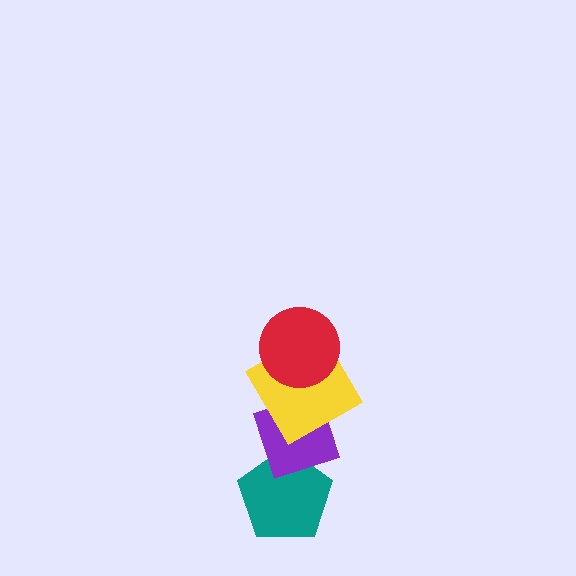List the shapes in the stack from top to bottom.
From top to bottom: the red circle, the yellow square, the purple diamond, the teal pentagon.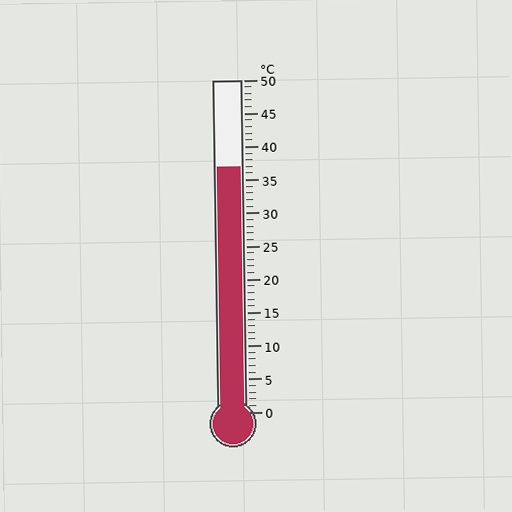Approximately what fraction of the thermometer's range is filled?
The thermometer is filled to approximately 75% of its range.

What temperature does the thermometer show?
The thermometer shows approximately 37°C.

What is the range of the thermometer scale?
The thermometer scale ranges from 0°C to 50°C.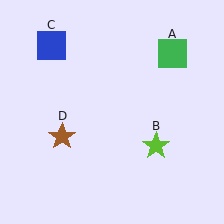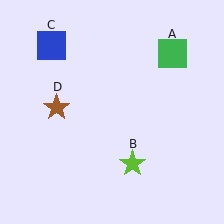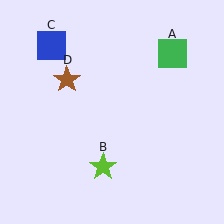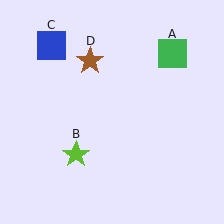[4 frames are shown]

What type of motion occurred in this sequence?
The lime star (object B), brown star (object D) rotated clockwise around the center of the scene.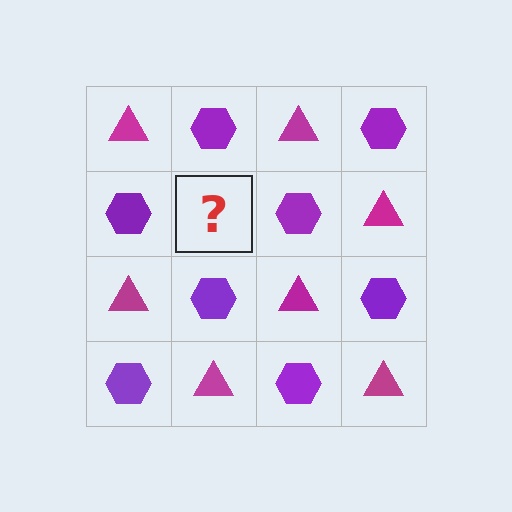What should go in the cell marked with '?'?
The missing cell should contain a magenta triangle.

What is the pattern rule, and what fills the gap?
The rule is that it alternates magenta triangle and purple hexagon in a checkerboard pattern. The gap should be filled with a magenta triangle.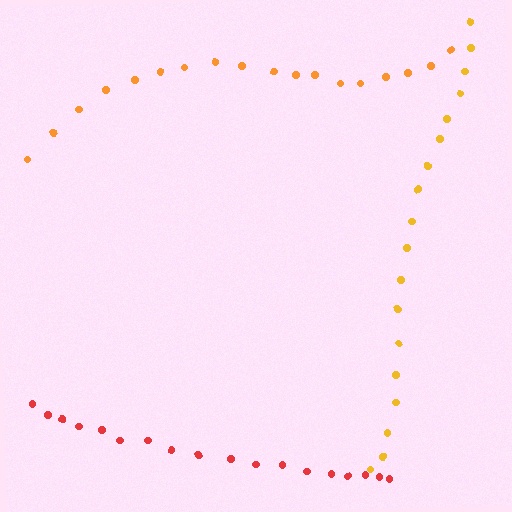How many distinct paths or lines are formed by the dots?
There are 3 distinct paths.